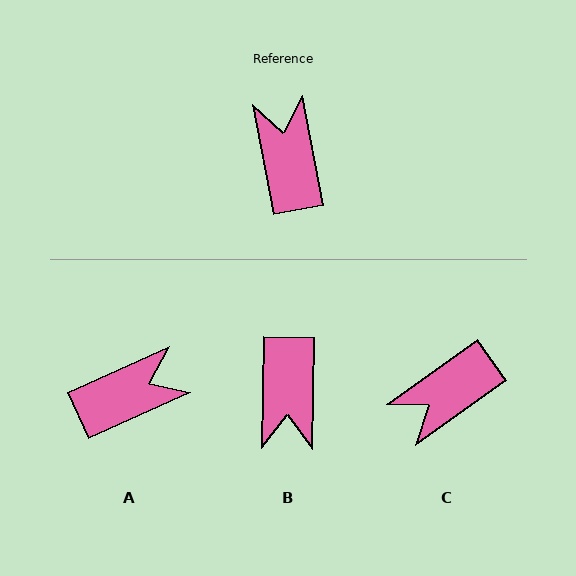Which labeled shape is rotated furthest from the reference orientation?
B, about 168 degrees away.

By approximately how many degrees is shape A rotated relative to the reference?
Approximately 76 degrees clockwise.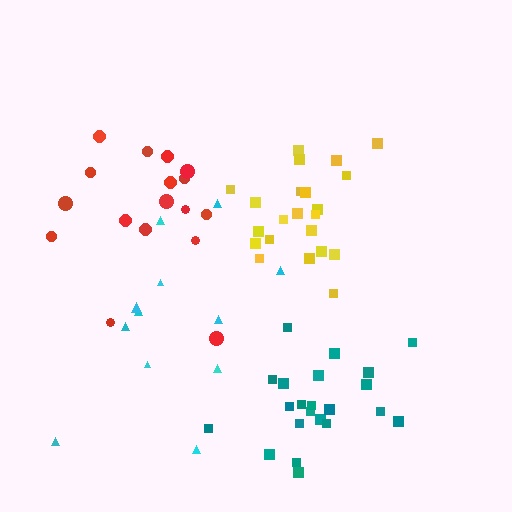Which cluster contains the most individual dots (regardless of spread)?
Yellow (22).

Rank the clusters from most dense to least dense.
yellow, teal, red, cyan.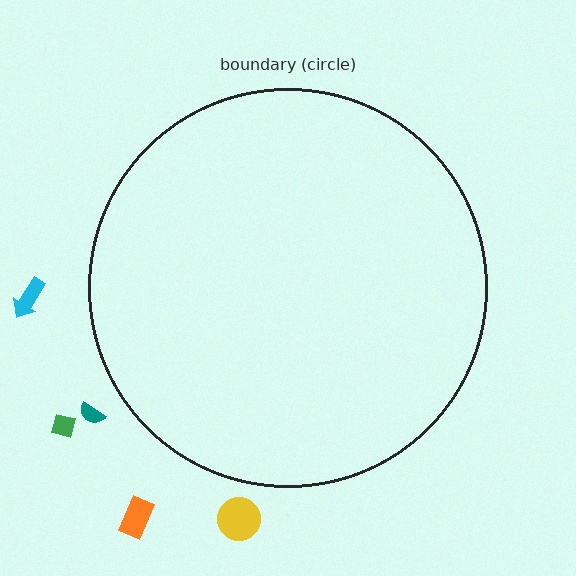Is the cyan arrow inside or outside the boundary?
Outside.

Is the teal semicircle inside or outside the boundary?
Outside.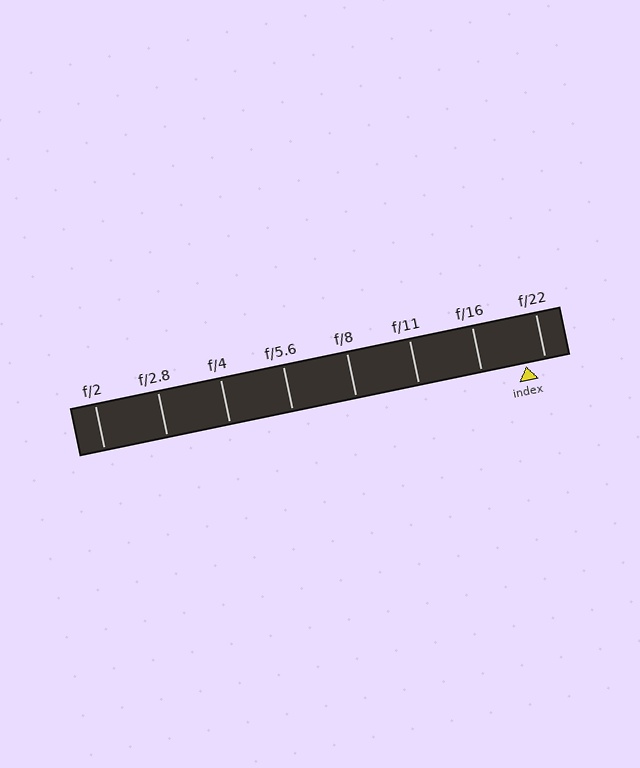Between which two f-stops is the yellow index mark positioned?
The index mark is between f/16 and f/22.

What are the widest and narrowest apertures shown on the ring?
The widest aperture shown is f/2 and the narrowest is f/22.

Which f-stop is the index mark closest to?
The index mark is closest to f/22.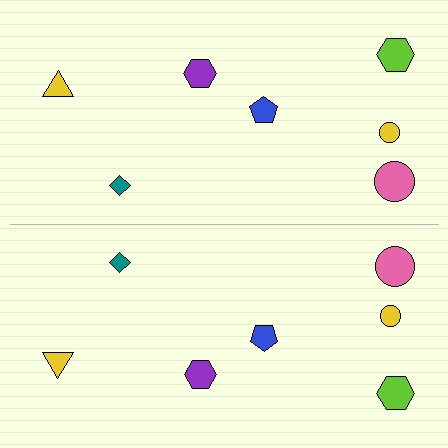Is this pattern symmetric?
Yes, this pattern has bilateral (reflection) symmetry.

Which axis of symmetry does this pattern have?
The pattern has a horizontal axis of symmetry running through the center of the image.